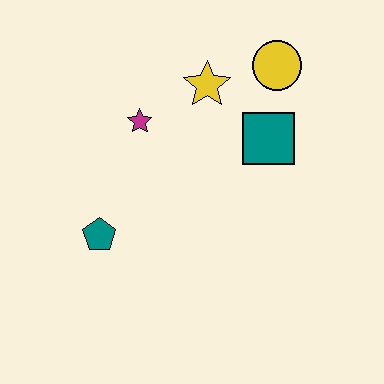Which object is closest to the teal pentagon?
The magenta star is closest to the teal pentagon.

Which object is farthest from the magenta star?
The yellow circle is farthest from the magenta star.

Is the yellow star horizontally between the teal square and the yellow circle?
No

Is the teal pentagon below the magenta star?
Yes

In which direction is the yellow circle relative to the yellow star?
The yellow circle is to the right of the yellow star.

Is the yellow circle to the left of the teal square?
No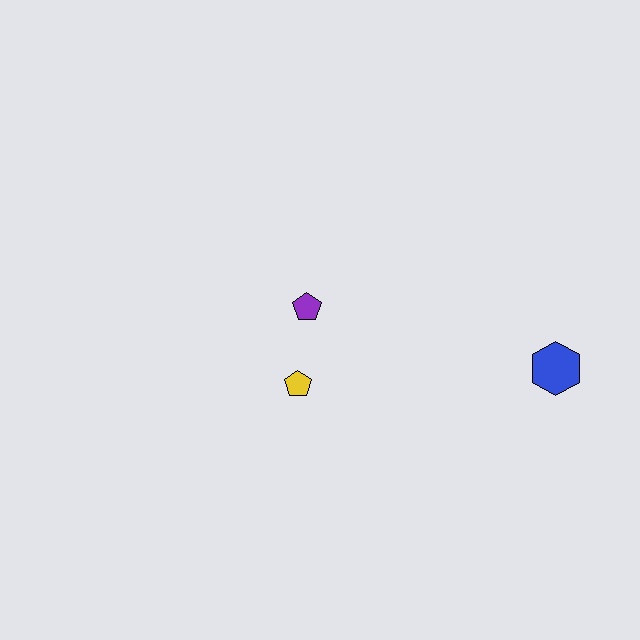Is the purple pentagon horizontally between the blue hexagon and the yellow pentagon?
Yes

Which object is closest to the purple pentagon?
The yellow pentagon is closest to the purple pentagon.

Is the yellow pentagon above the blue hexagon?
No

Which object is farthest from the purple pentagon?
The blue hexagon is farthest from the purple pentagon.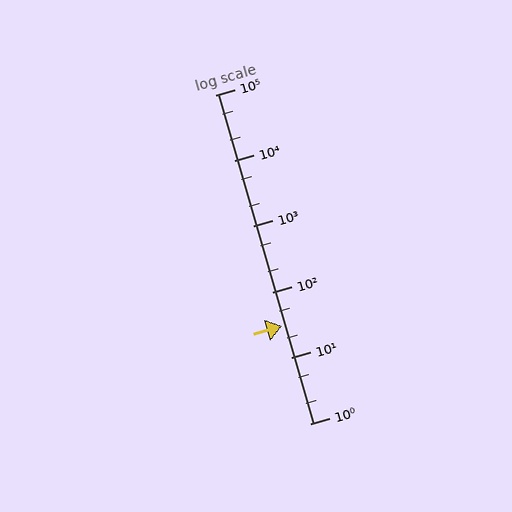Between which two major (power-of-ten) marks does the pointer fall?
The pointer is between 10 and 100.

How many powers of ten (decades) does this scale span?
The scale spans 5 decades, from 1 to 100000.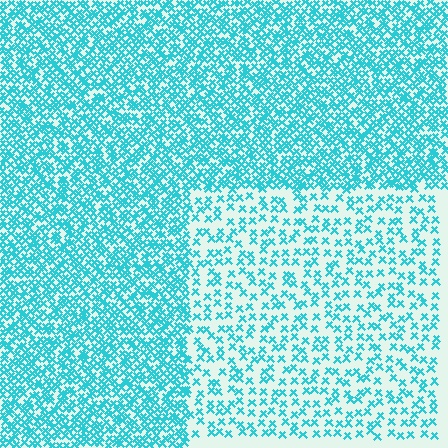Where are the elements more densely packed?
The elements are more densely packed outside the rectangle boundary.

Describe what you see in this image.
The image contains small cyan elements arranged at two different densities. A rectangle-shaped region is visible where the elements are less densely packed than the surrounding area.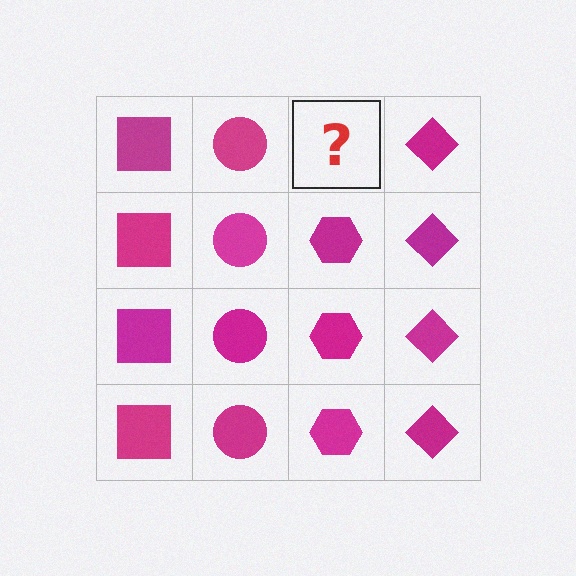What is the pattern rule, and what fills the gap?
The rule is that each column has a consistent shape. The gap should be filled with a magenta hexagon.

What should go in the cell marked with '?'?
The missing cell should contain a magenta hexagon.